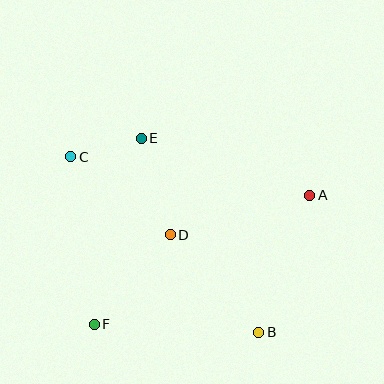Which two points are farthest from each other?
Points B and C are farthest from each other.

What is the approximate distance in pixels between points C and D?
The distance between C and D is approximately 126 pixels.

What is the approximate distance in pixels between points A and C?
The distance between A and C is approximately 242 pixels.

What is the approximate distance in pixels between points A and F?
The distance between A and F is approximately 251 pixels.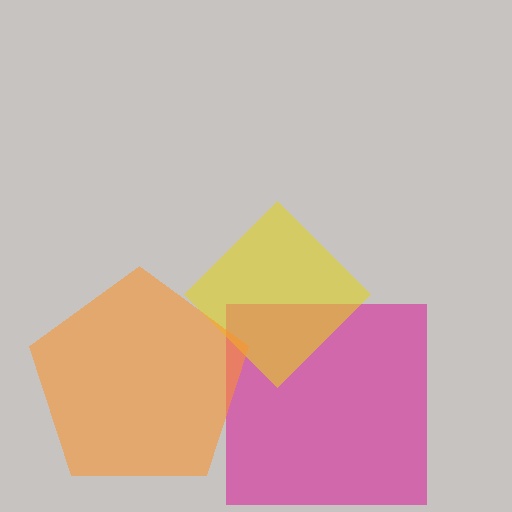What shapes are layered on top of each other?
The layered shapes are: a magenta square, a yellow diamond, an orange pentagon.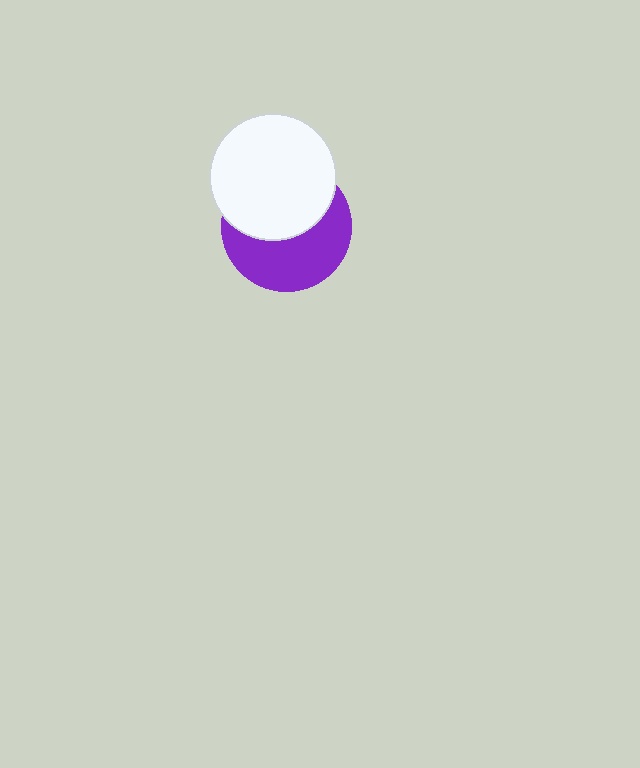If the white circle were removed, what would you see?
You would see the complete purple circle.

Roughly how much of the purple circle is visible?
About half of it is visible (roughly 50%).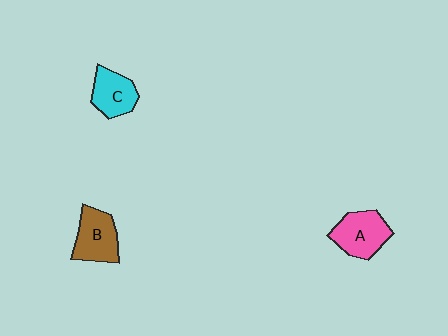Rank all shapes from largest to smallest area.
From largest to smallest: A (pink), B (brown), C (cyan).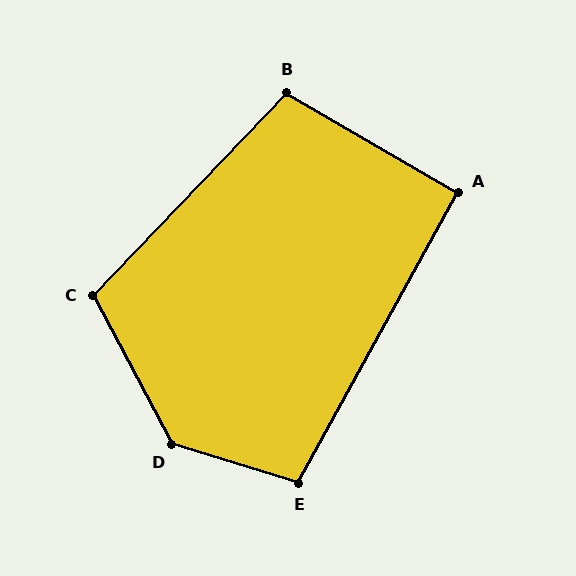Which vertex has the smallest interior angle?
A, at approximately 91 degrees.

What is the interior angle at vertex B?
Approximately 103 degrees (obtuse).